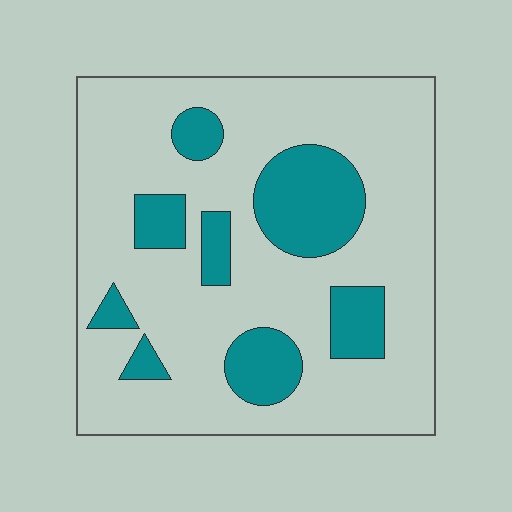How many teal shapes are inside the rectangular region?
8.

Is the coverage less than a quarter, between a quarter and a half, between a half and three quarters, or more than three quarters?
Less than a quarter.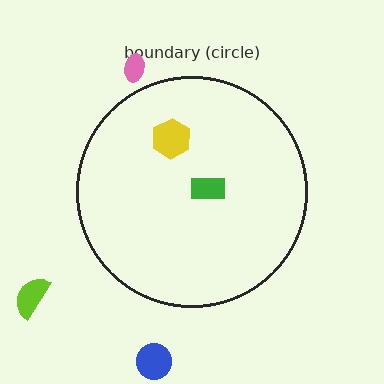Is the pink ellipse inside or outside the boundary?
Outside.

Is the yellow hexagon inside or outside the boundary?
Inside.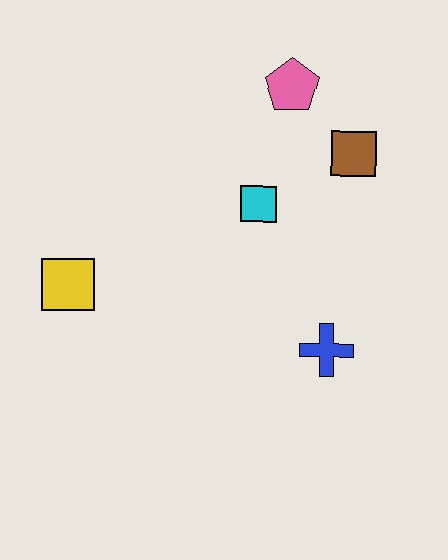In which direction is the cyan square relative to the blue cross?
The cyan square is above the blue cross.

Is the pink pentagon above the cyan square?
Yes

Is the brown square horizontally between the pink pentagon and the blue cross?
No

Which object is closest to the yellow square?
The cyan square is closest to the yellow square.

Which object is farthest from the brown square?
The yellow square is farthest from the brown square.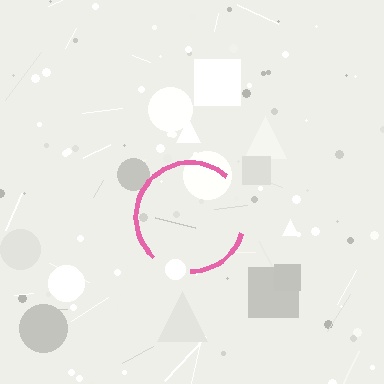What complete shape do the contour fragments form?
The contour fragments form a circle.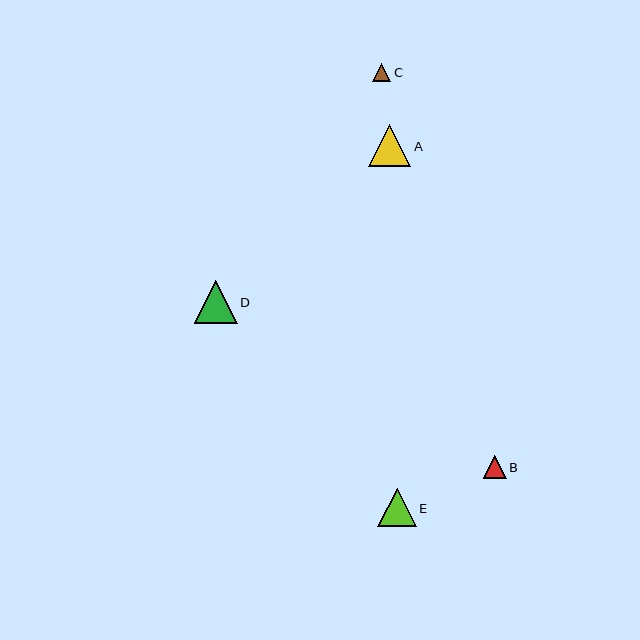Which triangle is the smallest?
Triangle C is the smallest with a size of approximately 19 pixels.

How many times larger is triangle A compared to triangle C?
Triangle A is approximately 2.2 times the size of triangle C.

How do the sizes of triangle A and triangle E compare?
Triangle A and triangle E are approximately the same size.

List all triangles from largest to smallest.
From largest to smallest: D, A, E, B, C.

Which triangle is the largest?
Triangle D is the largest with a size of approximately 42 pixels.